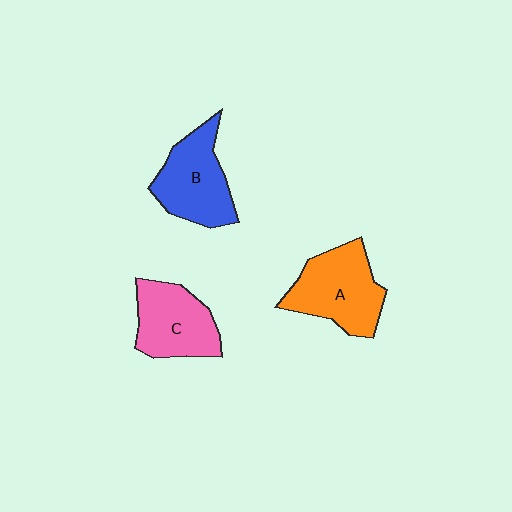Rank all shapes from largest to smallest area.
From largest to smallest: A (orange), B (blue), C (pink).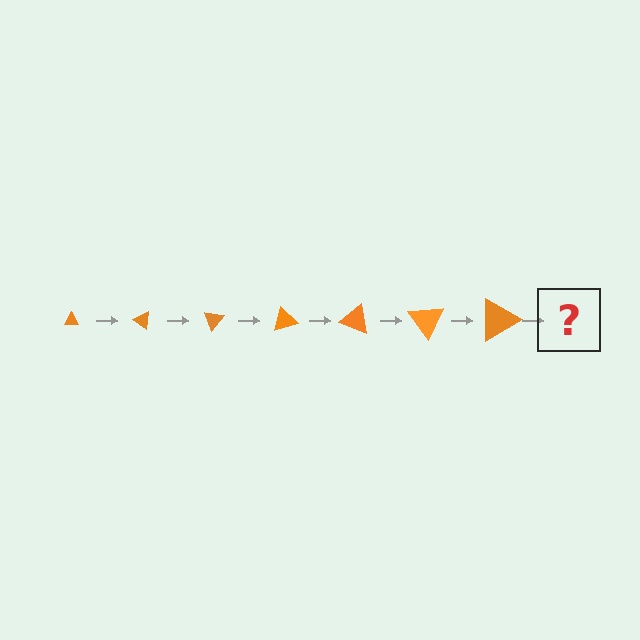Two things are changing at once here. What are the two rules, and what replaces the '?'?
The two rules are that the triangle grows larger each step and it rotates 35 degrees each step. The '?' should be a triangle, larger than the previous one and rotated 245 degrees from the start.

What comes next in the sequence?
The next element should be a triangle, larger than the previous one and rotated 245 degrees from the start.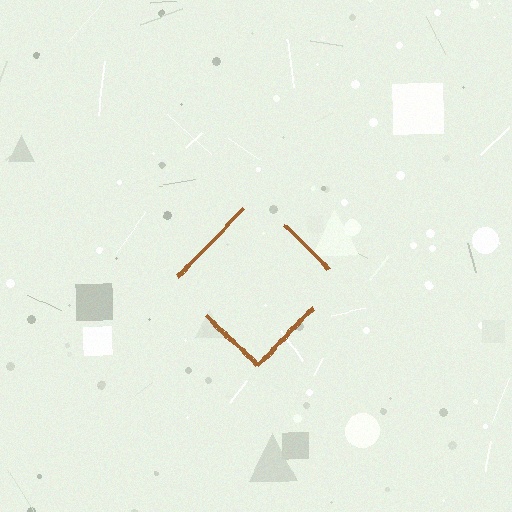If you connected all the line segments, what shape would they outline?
They would outline a diamond.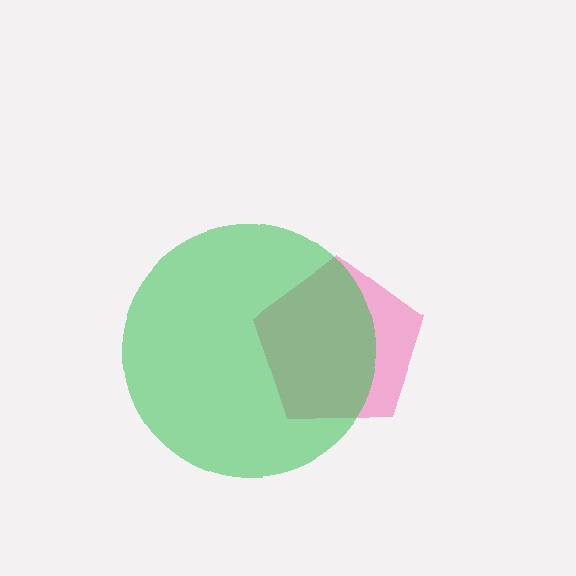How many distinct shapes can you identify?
There are 2 distinct shapes: a pink pentagon, a green circle.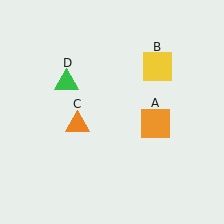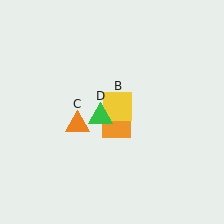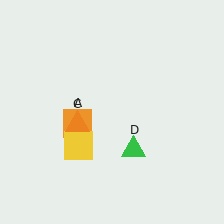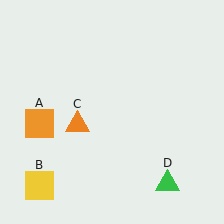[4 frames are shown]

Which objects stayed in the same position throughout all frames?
Orange triangle (object C) remained stationary.